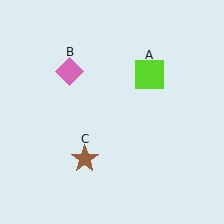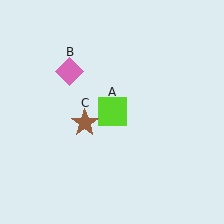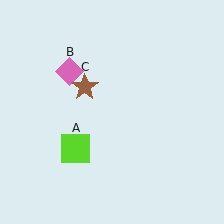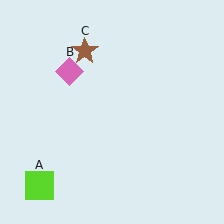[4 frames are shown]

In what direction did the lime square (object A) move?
The lime square (object A) moved down and to the left.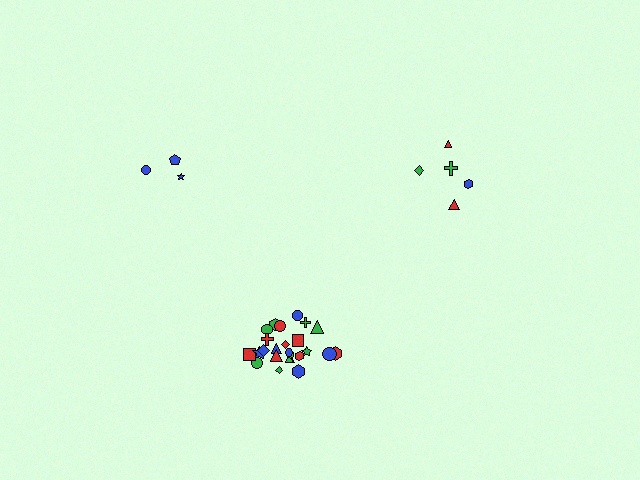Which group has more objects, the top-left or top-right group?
The top-right group.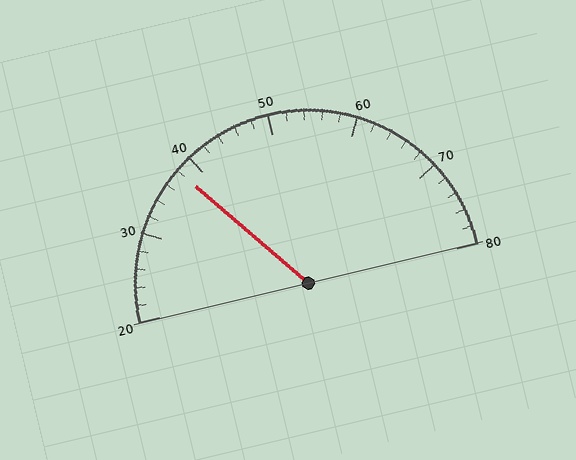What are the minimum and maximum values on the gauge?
The gauge ranges from 20 to 80.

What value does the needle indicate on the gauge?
The needle indicates approximately 38.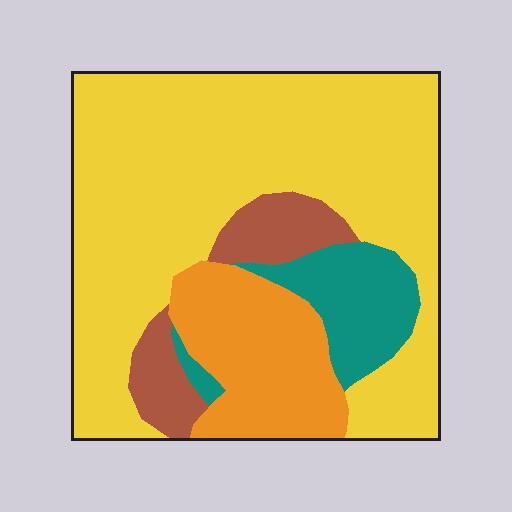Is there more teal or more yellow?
Yellow.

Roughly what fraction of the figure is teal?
Teal takes up less than a sixth of the figure.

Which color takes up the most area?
Yellow, at roughly 65%.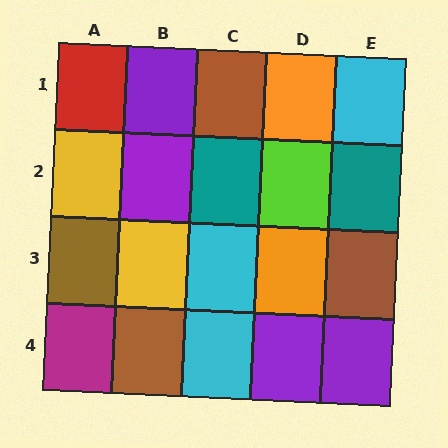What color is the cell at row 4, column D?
Purple.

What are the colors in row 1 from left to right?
Red, purple, brown, orange, cyan.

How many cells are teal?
2 cells are teal.